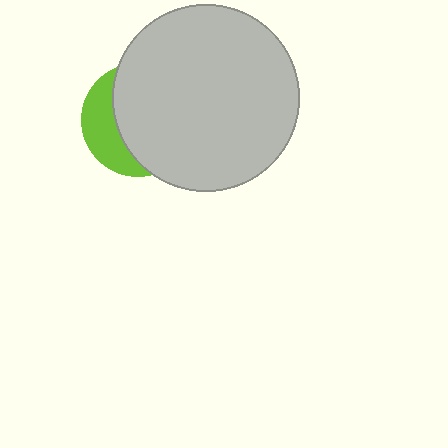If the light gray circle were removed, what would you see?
You would see the complete lime circle.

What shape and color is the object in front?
The object in front is a light gray circle.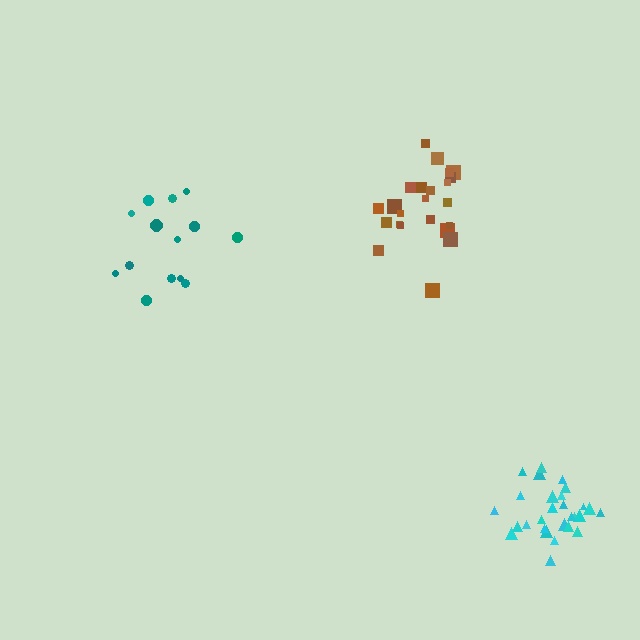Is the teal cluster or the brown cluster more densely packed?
Brown.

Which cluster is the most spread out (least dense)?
Teal.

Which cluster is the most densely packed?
Cyan.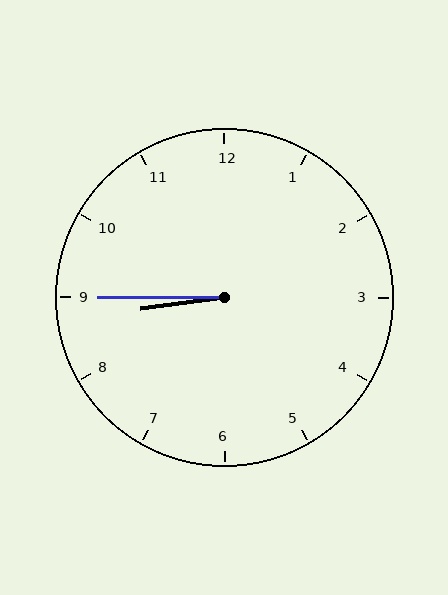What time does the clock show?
8:45.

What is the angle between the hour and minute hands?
Approximately 8 degrees.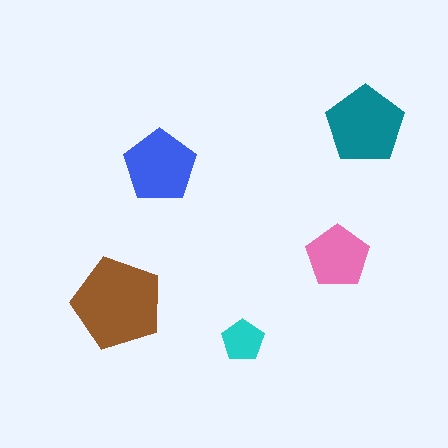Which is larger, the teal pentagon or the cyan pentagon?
The teal one.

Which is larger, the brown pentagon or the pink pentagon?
The brown one.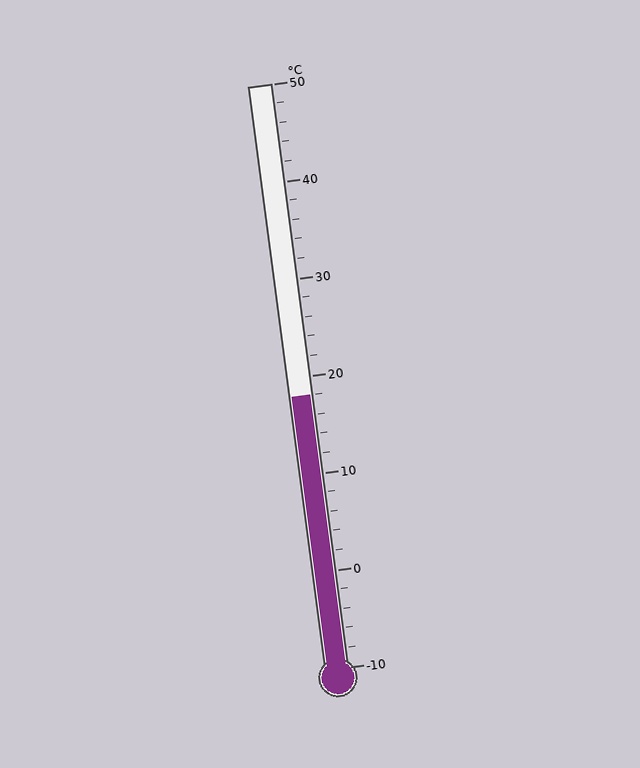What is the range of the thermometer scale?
The thermometer scale ranges from -10°C to 50°C.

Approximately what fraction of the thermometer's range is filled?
The thermometer is filled to approximately 45% of its range.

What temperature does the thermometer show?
The thermometer shows approximately 18°C.